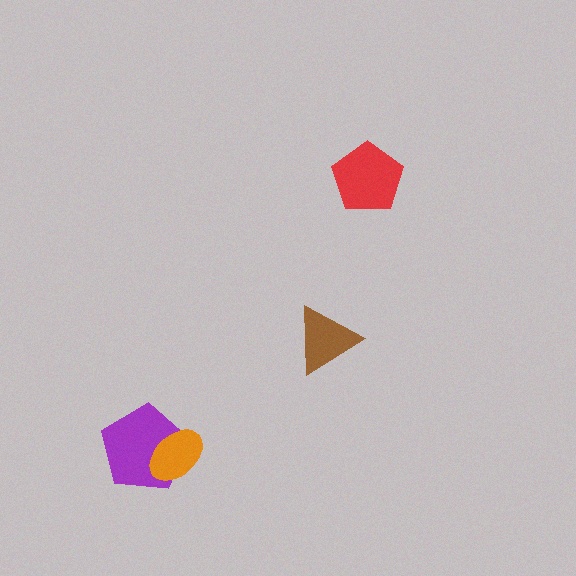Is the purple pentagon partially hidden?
Yes, it is partially covered by another shape.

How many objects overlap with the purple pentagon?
1 object overlaps with the purple pentagon.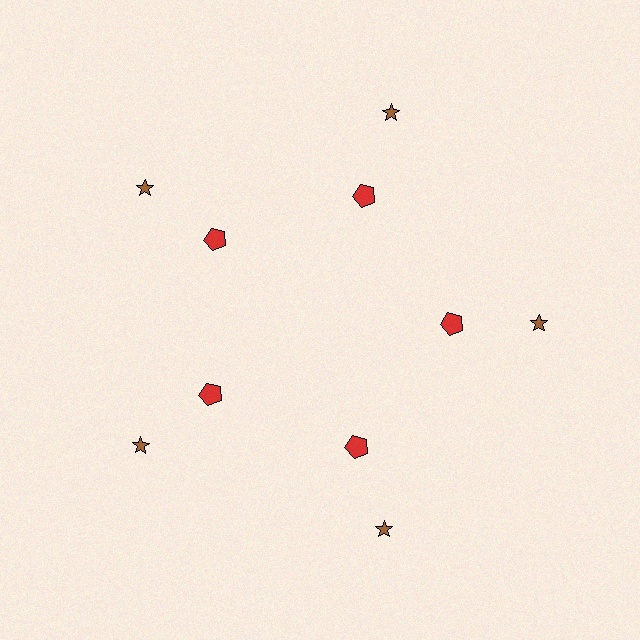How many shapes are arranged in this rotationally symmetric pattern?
There are 10 shapes, arranged in 5 groups of 2.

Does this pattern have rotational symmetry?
Yes, this pattern has 5-fold rotational symmetry. It looks the same after rotating 72 degrees around the center.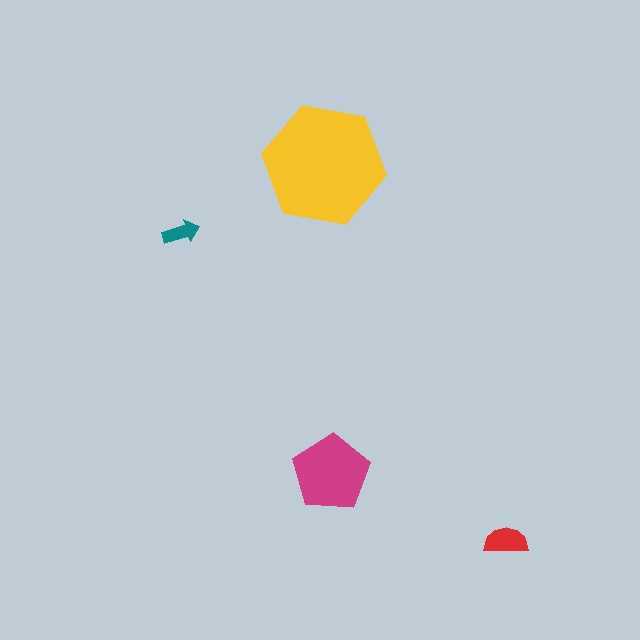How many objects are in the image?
There are 4 objects in the image.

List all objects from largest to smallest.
The yellow hexagon, the magenta pentagon, the red semicircle, the teal arrow.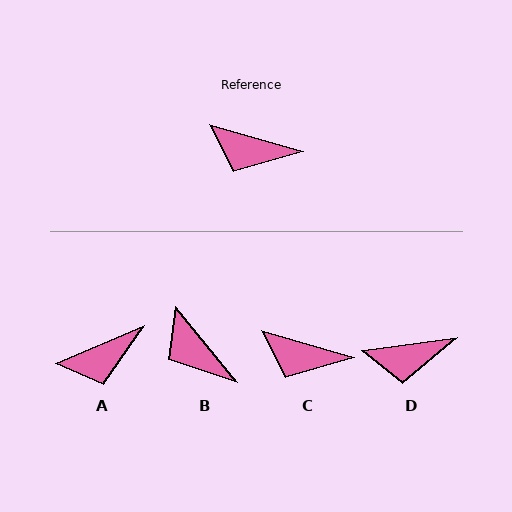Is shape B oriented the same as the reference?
No, it is off by about 35 degrees.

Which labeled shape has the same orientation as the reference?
C.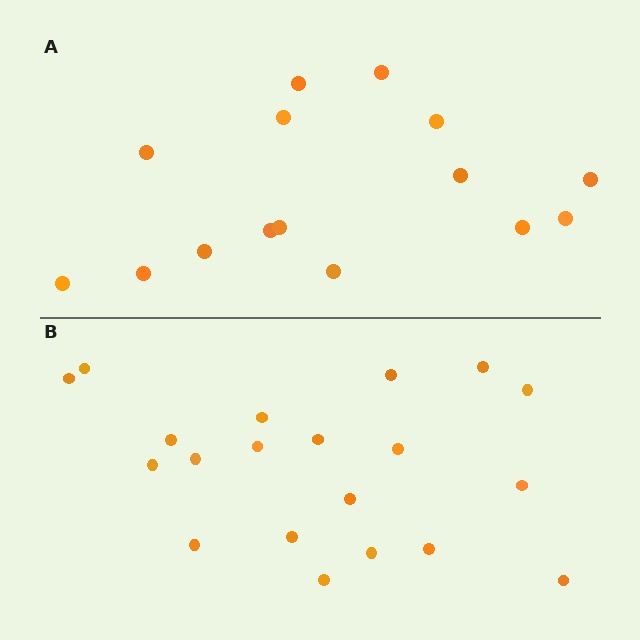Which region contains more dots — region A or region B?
Region B (the bottom region) has more dots.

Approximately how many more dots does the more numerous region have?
Region B has about 5 more dots than region A.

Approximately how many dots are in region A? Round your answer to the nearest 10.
About 20 dots. (The exact count is 15, which rounds to 20.)